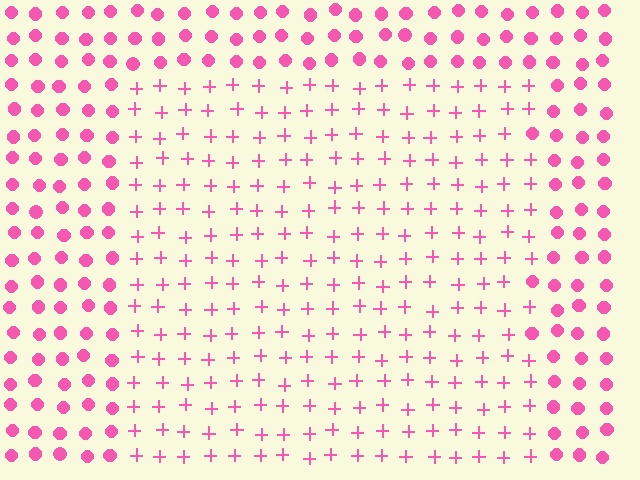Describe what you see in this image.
The image is filled with small pink elements arranged in a uniform grid. A rectangle-shaped region contains plus signs, while the surrounding area contains circles. The boundary is defined purely by the change in element shape.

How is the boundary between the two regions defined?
The boundary is defined by a change in element shape: plus signs inside vs. circles outside. All elements share the same color and spacing.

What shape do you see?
I see a rectangle.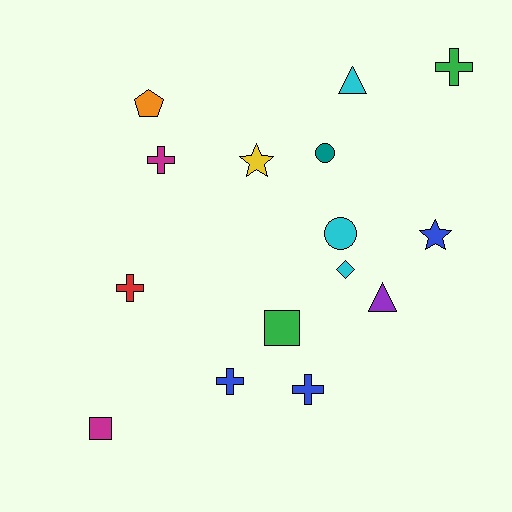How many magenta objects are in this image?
There are 2 magenta objects.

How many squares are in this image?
There are 2 squares.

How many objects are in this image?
There are 15 objects.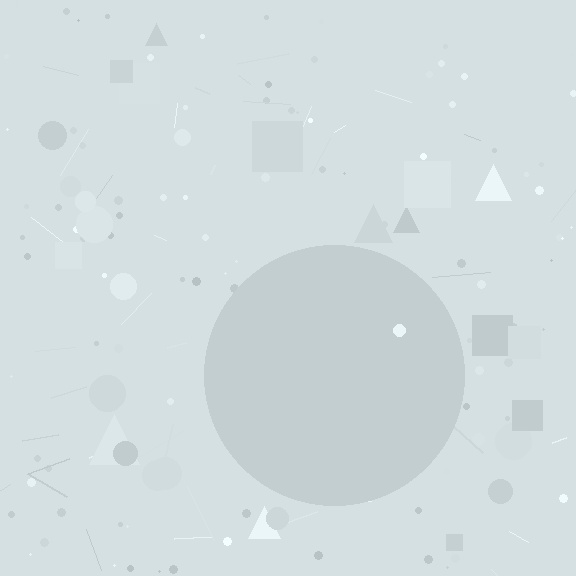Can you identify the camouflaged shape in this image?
The camouflaged shape is a circle.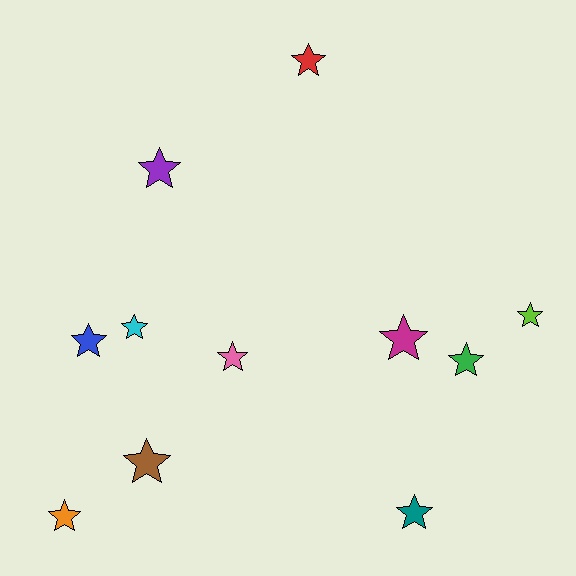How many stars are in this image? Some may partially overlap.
There are 11 stars.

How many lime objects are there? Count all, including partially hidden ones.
There is 1 lime object.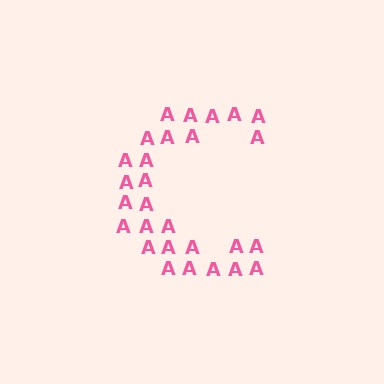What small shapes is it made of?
It is made of small letter A's.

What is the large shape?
The large shape is the letter C.